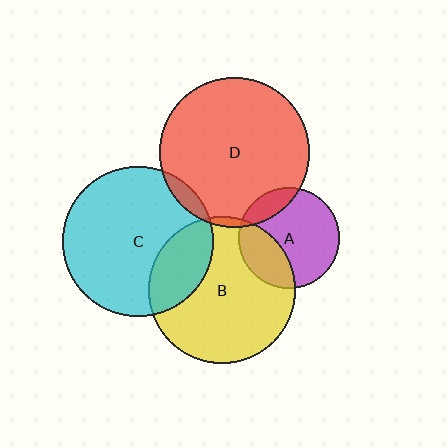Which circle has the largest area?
Circle C (cyan).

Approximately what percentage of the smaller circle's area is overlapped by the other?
Approximately 5%.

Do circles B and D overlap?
Yes.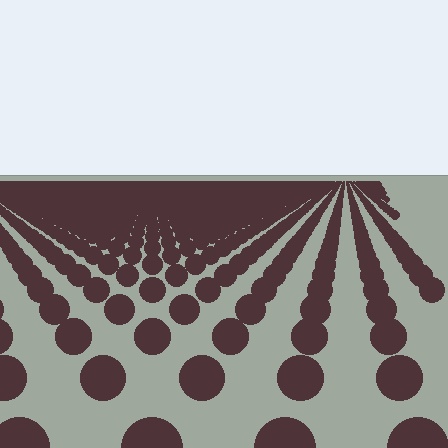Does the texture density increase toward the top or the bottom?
Density increases toward the top.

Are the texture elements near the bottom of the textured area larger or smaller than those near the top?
Larger. Near the bottom, elements are closer to the viewer and appear at a bigger on-screen size.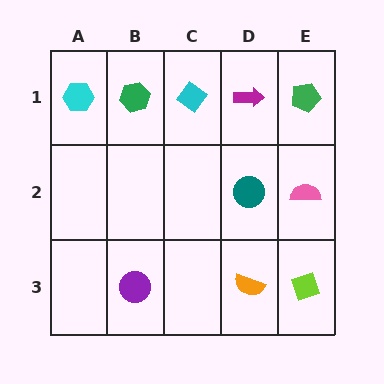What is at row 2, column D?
A teal circle.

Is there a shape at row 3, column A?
No, that cell is empty.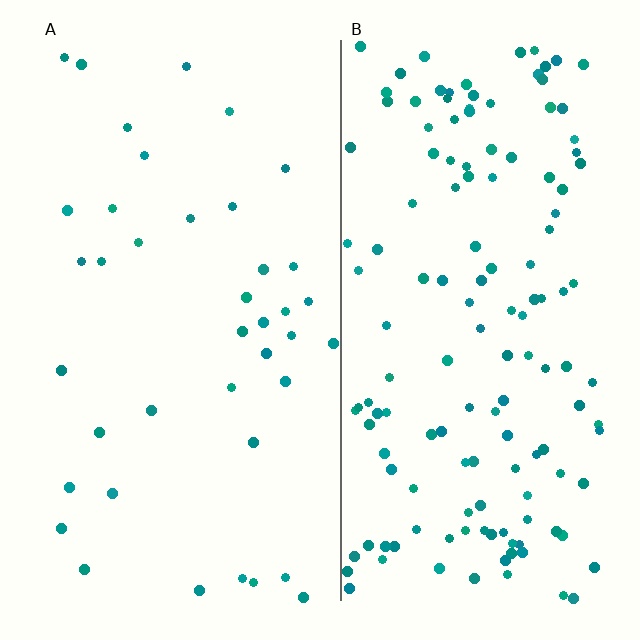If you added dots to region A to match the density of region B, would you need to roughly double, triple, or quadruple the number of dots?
Approximately quadruple.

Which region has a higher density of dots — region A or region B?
B (the right).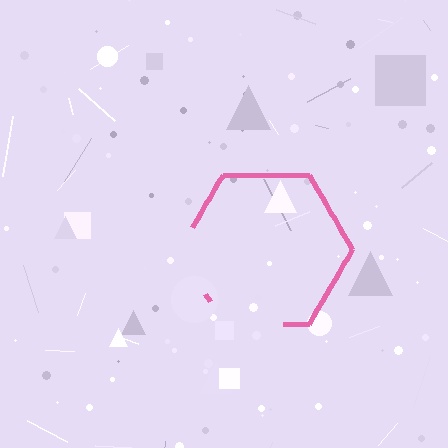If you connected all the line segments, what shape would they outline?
They would outline a hexagon.